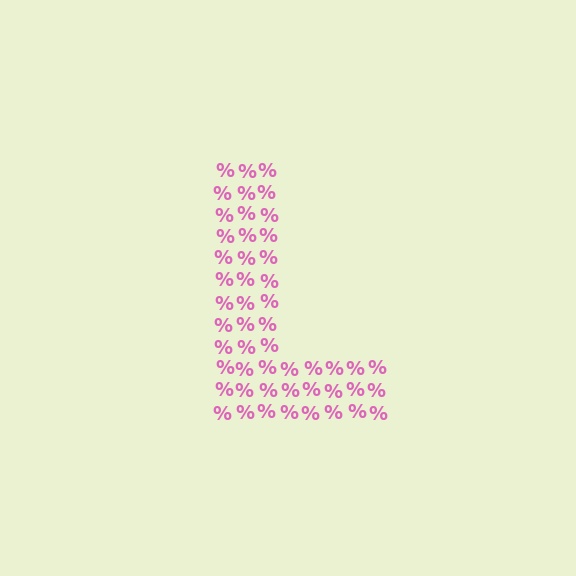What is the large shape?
The large shape is the letter L.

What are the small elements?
The small elements are percent signs.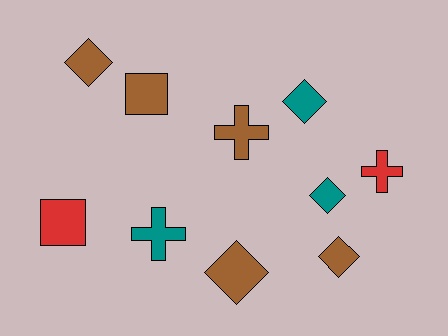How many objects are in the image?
There are 10 objects.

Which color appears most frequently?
Brown, with 5 objects.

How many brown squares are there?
There is 1 brown square.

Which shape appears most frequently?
Diamond, with 5 objects.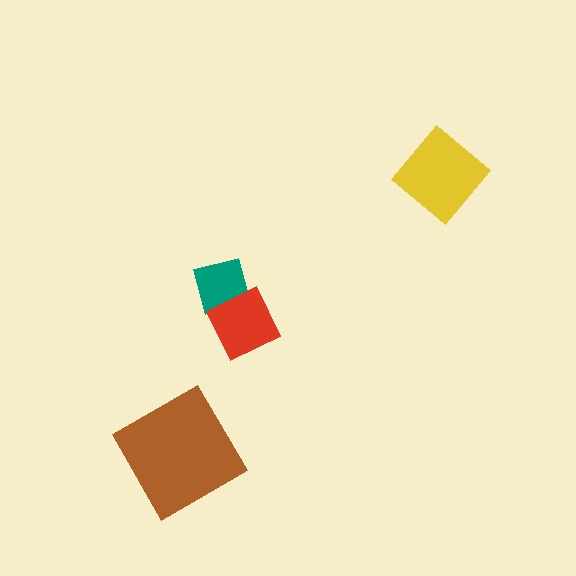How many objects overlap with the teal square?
1 object overlaps with the teal square.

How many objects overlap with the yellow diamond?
0 objects overlap with the yellow diamond.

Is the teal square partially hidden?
Yes, it is partially covered by another shape.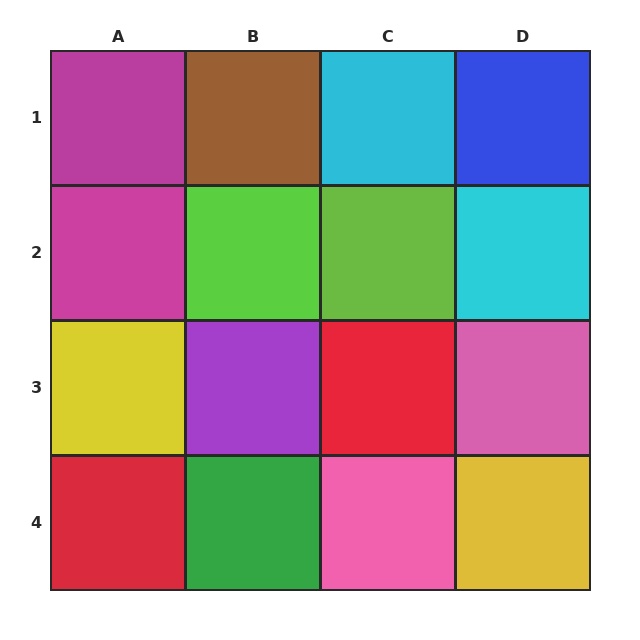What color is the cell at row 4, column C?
Pink.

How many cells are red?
2 cells are red.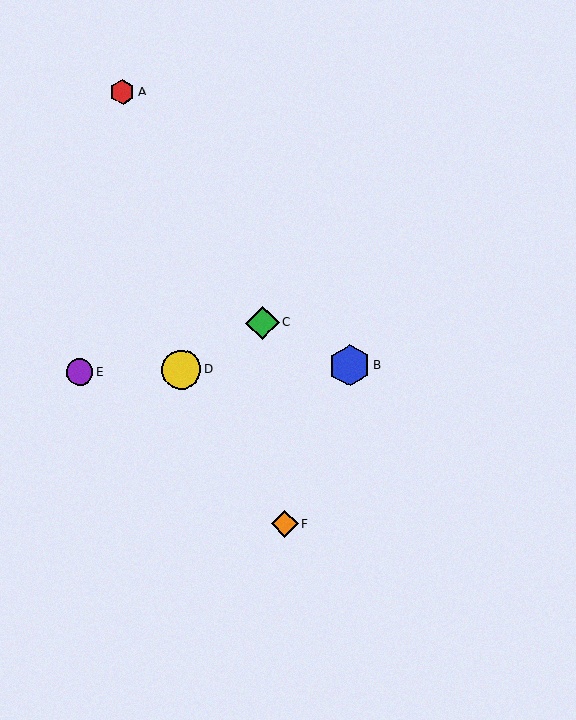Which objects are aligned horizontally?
Objects B, D, E are aligned horizontally.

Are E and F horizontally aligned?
No, E is at y≈372 and F is at y≈524.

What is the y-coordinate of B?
Object B is at y≈365.